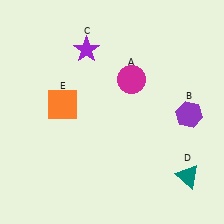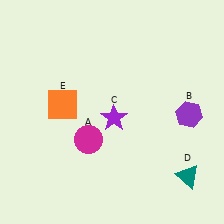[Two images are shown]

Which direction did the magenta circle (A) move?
The magenta circle (A) moved down.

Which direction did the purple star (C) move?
The purple star (C) moved down.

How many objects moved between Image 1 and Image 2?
2 objects moved between the two images.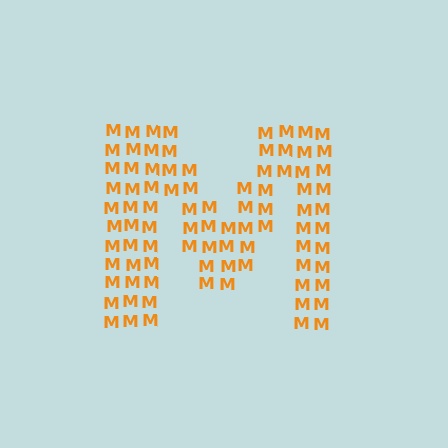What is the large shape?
The large shape is the letter M.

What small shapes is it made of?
It is made of small letter M's.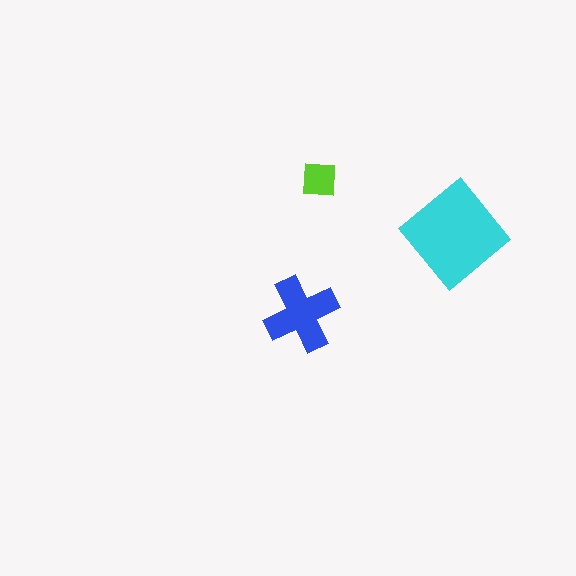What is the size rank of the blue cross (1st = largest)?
2nd.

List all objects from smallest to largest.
The lime square, the blue cross, the cyan diamond.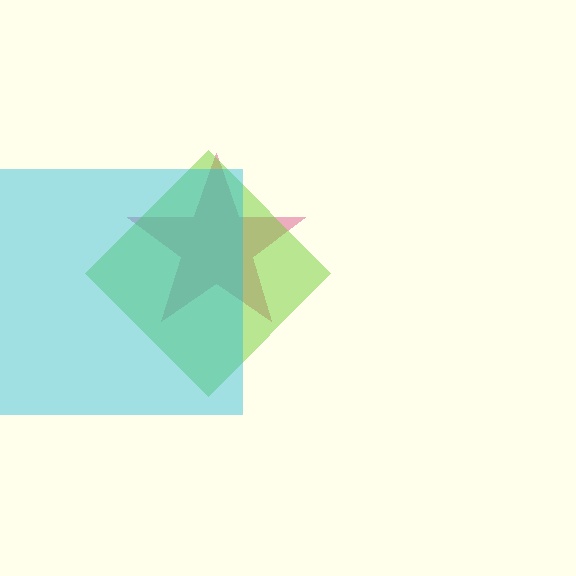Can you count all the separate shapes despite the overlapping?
Yes, there are 3 separate shapes.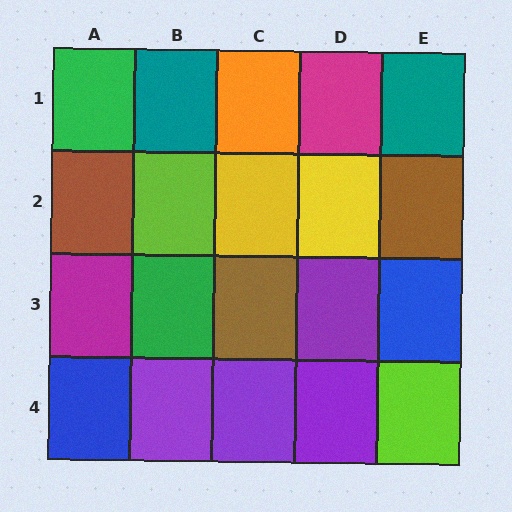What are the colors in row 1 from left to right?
Green, teal, orange, magenta, teal.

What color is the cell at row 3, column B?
Green.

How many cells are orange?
1 cell is orange.